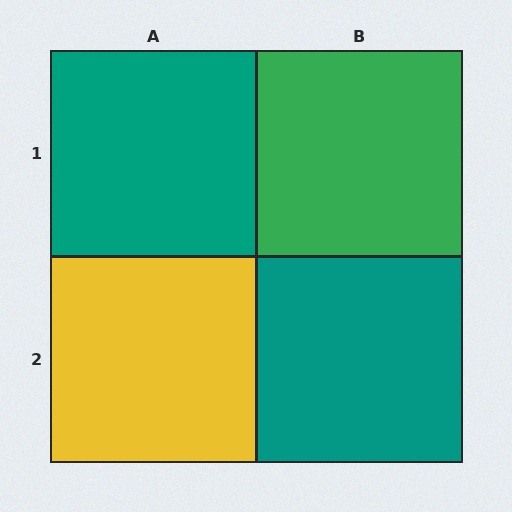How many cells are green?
1 cell is green.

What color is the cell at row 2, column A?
Yellow.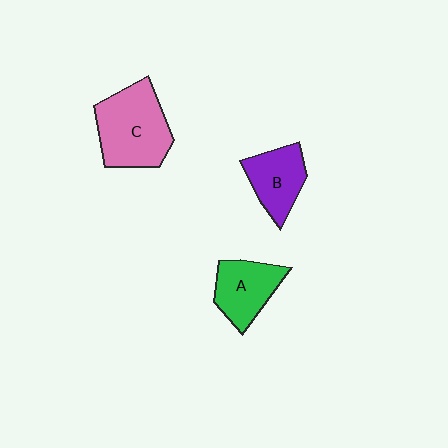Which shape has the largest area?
Shape C (pink).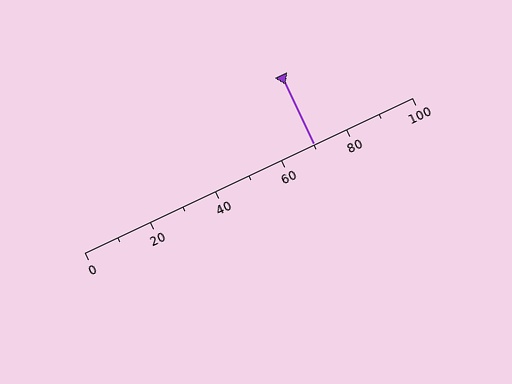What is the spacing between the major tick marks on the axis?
The major ticks are spaced 20 apart.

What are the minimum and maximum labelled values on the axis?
The axis runs from 0 to 100.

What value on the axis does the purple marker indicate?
The marker indicates approximately 70.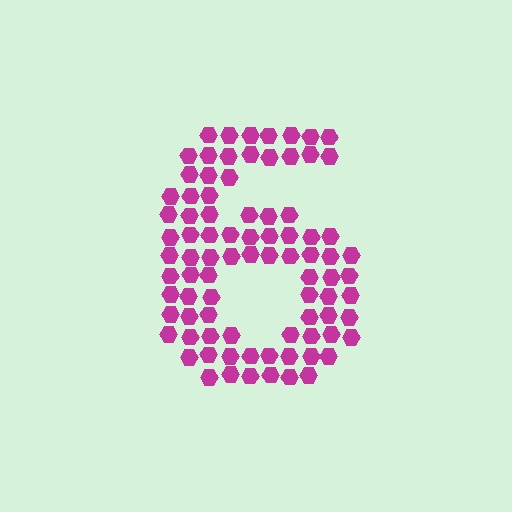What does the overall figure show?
The overall figure shows the digit 6.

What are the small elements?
The small elements are hexagons.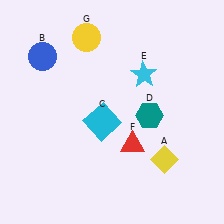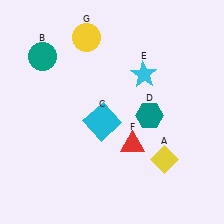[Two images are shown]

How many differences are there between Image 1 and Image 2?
There is 1 difference between the two images.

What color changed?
The circle (B) changed from blue in Image 1 to teal in Image 2.